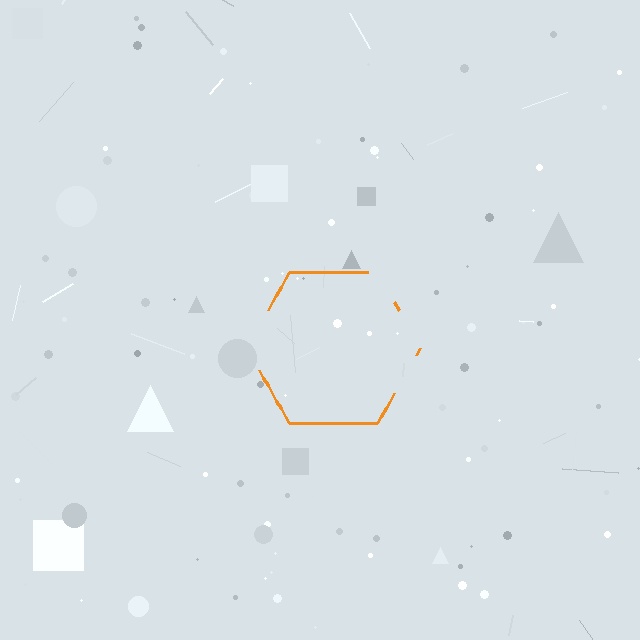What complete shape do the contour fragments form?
The contour fragments form a hexagon.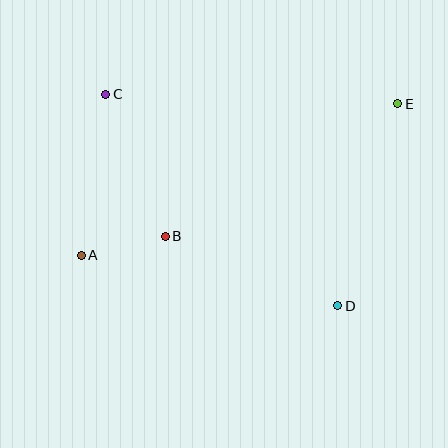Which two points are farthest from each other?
Points A and E are farthest from each other.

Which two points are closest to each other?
Points A and B are closest to each other.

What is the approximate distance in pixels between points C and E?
The distance between C and E is approximately 292 pixels.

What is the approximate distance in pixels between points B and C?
The distance between B and C is approximately 154 pixels.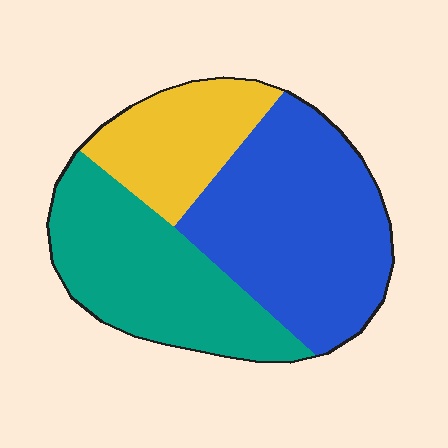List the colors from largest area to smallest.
From largest to smallest: blue, teal, yellow.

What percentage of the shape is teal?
Teal takes up about one third (1/3) of the shape.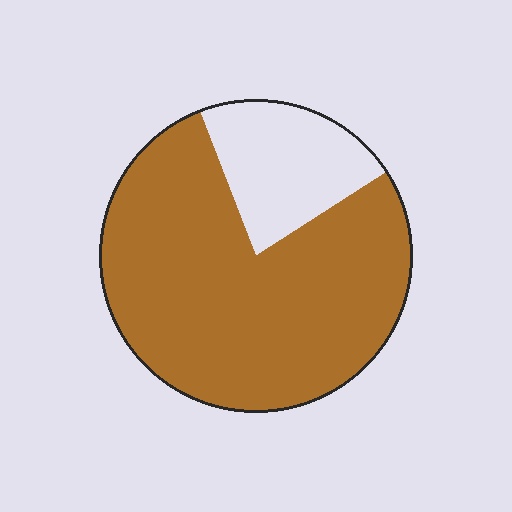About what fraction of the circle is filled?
About four fifths (4/5).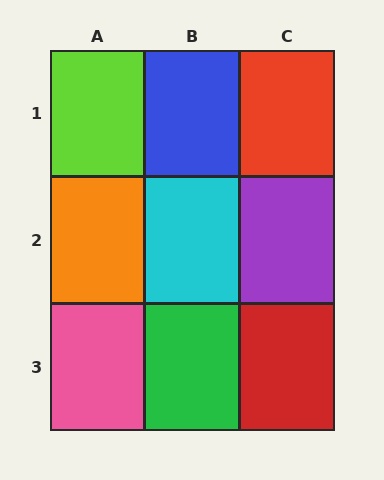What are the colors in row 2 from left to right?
Orange, cyan, purple.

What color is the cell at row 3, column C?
Red.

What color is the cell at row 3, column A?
Pink.